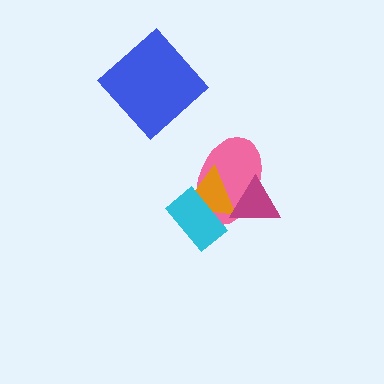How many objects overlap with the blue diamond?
0 objects overlap with the blue diamond.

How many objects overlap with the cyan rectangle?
2 objects overlap with the cyan rectangle.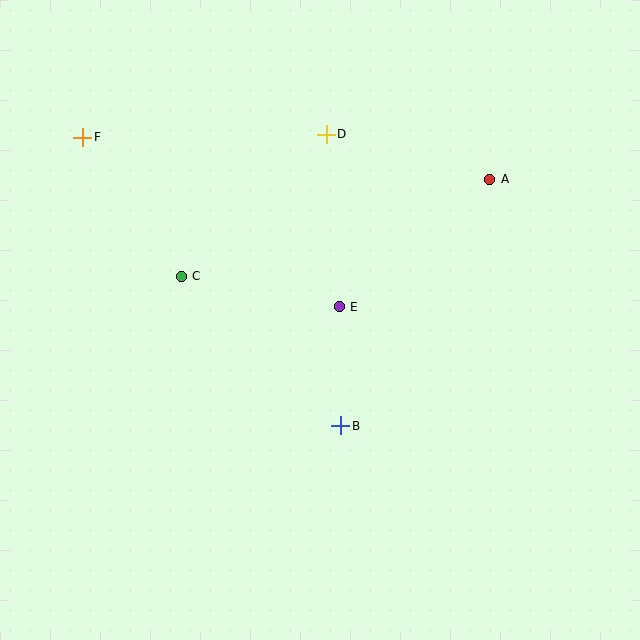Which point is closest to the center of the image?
Point E at (339, 307) is closest to the center.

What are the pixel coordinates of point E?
Point E is at (339, 307).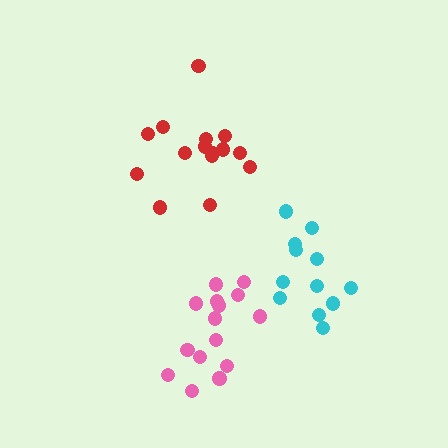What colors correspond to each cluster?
The clusters are colored: red, cyan, pink.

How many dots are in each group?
Group 1: 15 dots, Group 2: 12 dots, Group 3: 16 dots (43 total).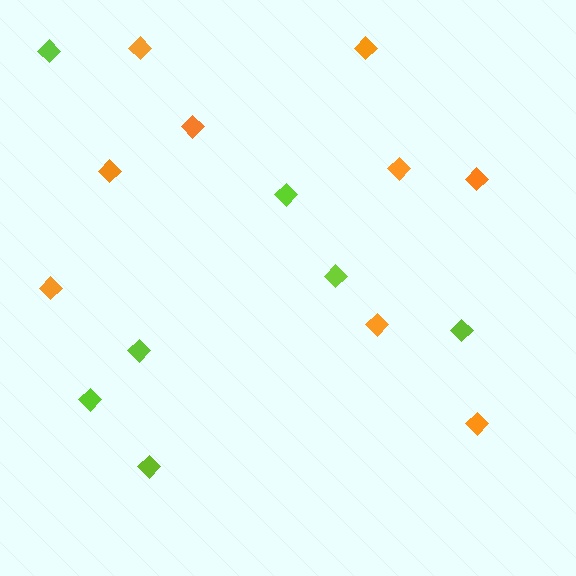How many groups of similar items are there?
There are 2 groups: one group of orange diamonds (9) and one group of lime diamonds (7).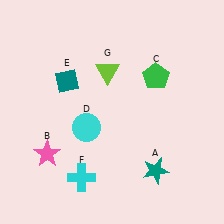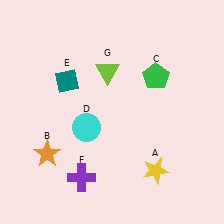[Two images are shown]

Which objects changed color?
A changed from teal to yellow. B changed from pink to orange. F changed from cyan to purple.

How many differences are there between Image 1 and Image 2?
There are 3 differences between the two images.